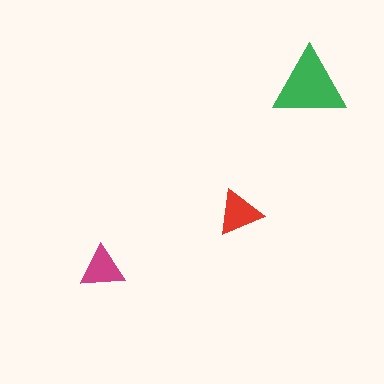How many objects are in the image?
There are 3 objects in the image.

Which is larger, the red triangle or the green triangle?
The green one.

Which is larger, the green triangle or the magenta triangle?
The green one.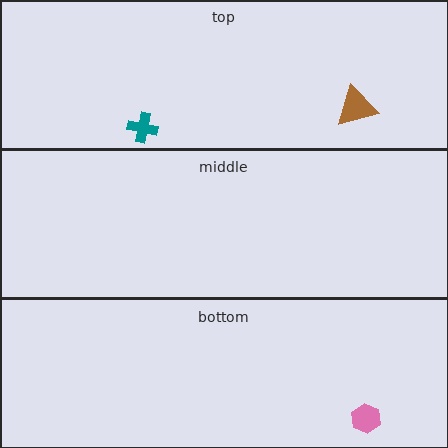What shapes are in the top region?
The brown triangle, the teal cross.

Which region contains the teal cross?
The top region.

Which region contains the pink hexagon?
The bottom region.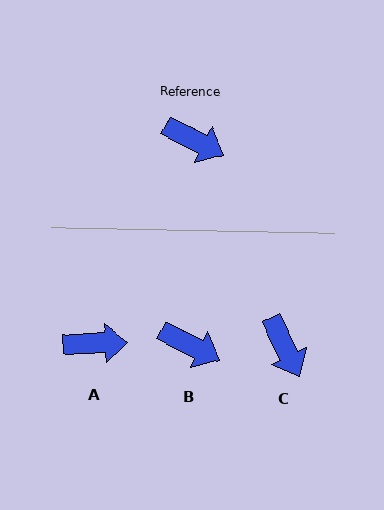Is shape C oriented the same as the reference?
No, it is off by about 37 degrees.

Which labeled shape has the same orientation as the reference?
B.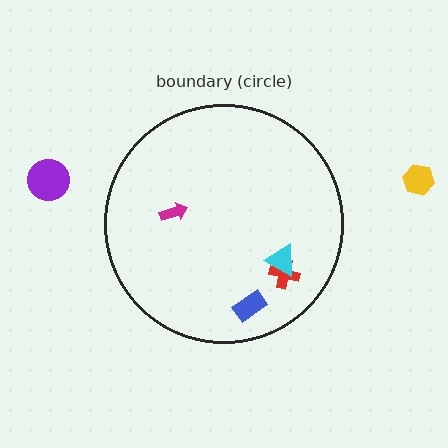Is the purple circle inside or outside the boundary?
Outside.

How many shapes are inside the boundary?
4 inside, 2 outside.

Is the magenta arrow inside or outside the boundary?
Inside.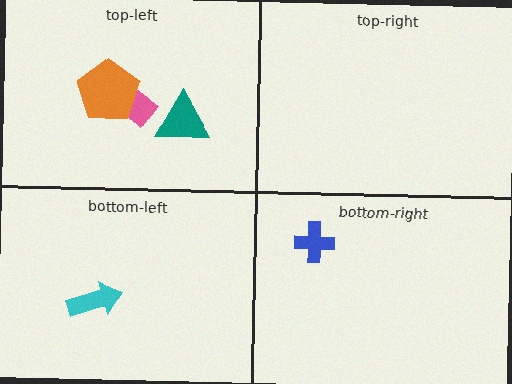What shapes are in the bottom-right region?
The blue cross.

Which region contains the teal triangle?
The top-left region.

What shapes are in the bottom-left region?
The cyan arrow.